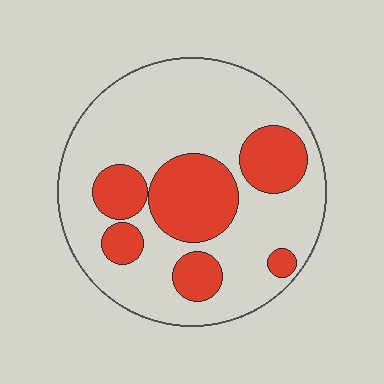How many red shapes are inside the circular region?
6.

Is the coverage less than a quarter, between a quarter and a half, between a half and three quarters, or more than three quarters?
Between a quarter and a half.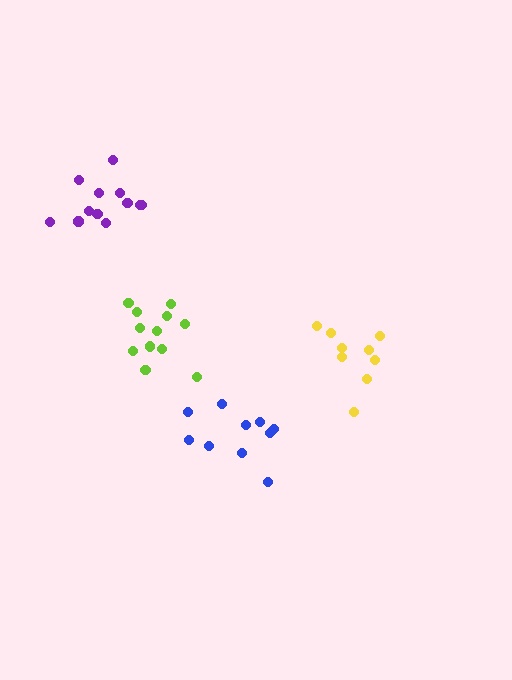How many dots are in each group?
Group 1: 9 dots, Group 2: 10 dots, Group 3: 12 dots, Group 4: 12 dots (43 total).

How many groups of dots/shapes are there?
There are 4 groups.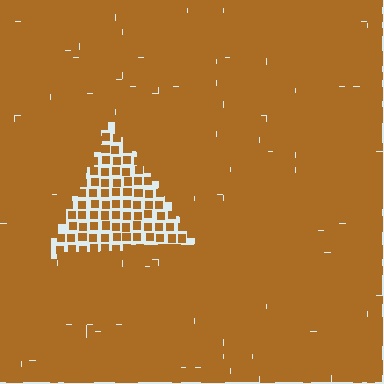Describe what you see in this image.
The image contains small brown elements arranged at two different densities. A triangle-shaped region is visible where the elements are less densely packed than the surrounding area.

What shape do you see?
I see a triangle.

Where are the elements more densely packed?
The elements are more densely packed outside the triangle boundary.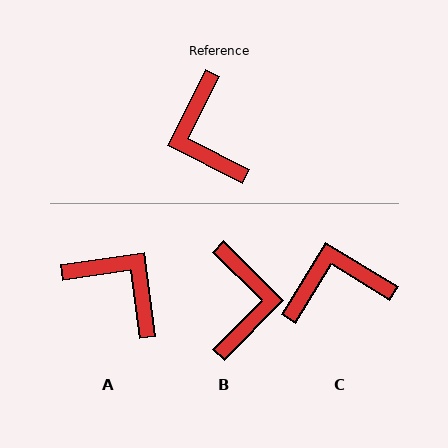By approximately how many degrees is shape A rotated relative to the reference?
Approximately 145 degrees clockwise.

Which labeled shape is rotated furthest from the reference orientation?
B, about 162 degrees away.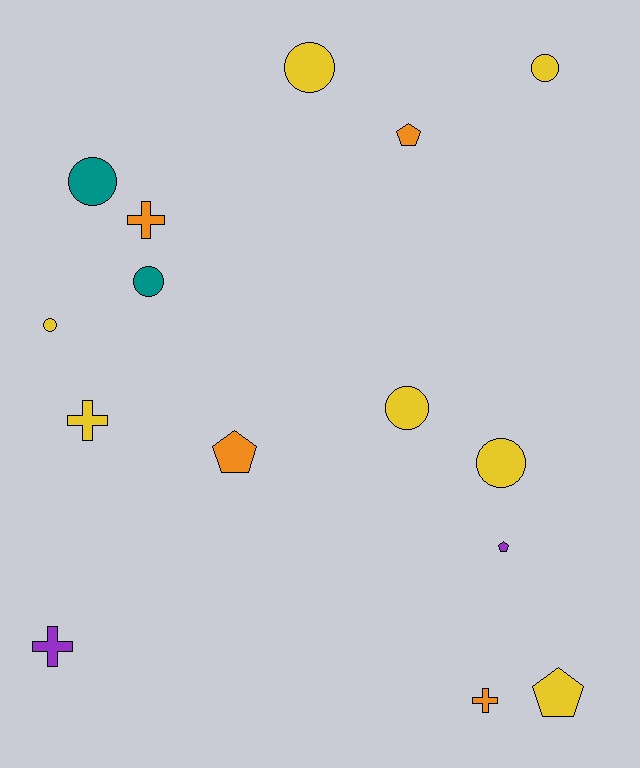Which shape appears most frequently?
Circle, with 7 objects.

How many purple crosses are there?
There is 1 purple cross.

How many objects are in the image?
There are 15 objects.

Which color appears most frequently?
Yellow, with 7 objects.